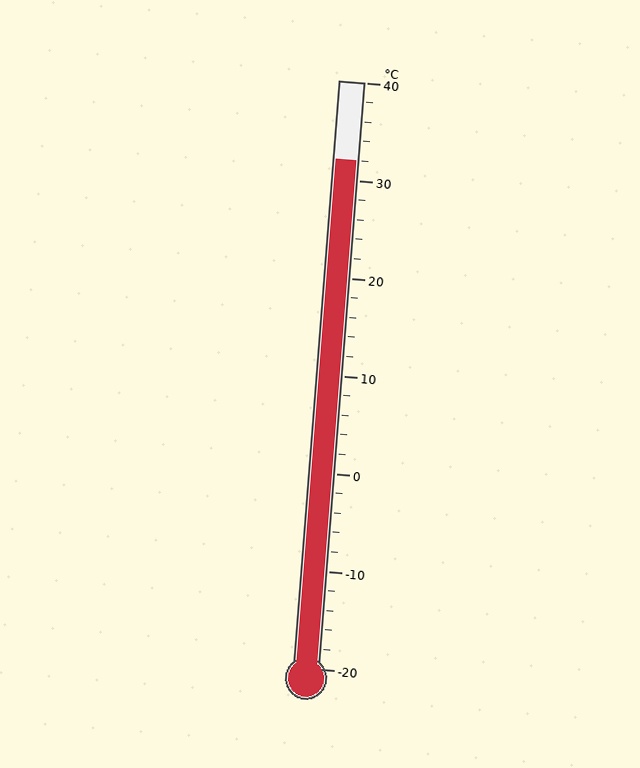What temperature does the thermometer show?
The thermometer shows approximately 32°C.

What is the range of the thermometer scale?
The thermometer scale ranges from -20°C to 40°C.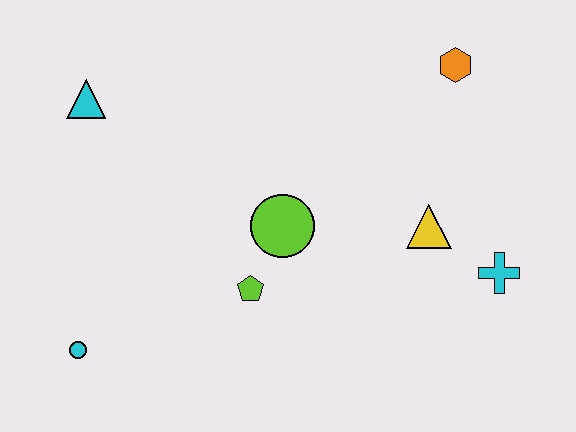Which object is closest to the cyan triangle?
The lime circle is closest to the cyan triangle.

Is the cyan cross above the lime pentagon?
Yes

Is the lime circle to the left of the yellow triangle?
Yes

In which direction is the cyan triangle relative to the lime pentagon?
The cyan triangle is above the lime pentagon.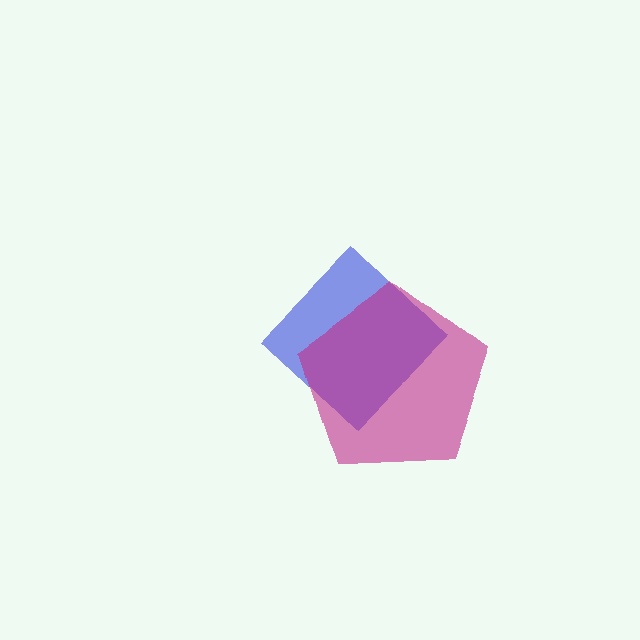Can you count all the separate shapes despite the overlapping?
Yes, there are 2 separate shapes.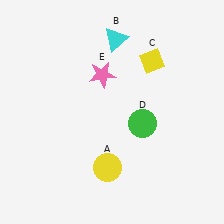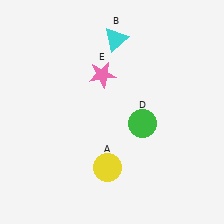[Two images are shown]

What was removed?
The yellow diamond (C) was removed in Image 2.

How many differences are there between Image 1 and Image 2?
There is 1 difference between the two images.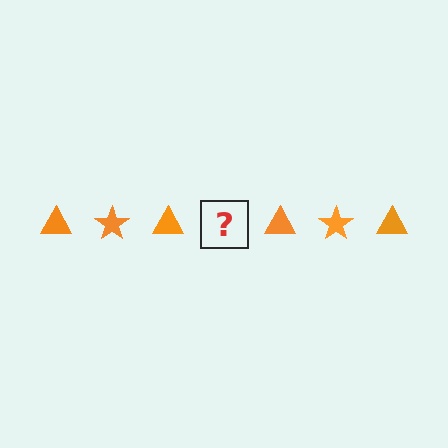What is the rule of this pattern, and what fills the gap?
The rule is that the pattern cycles through triangle, star shapes in orange. The gap should be filled with an orange star.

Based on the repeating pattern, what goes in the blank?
The blank should be an orange star.